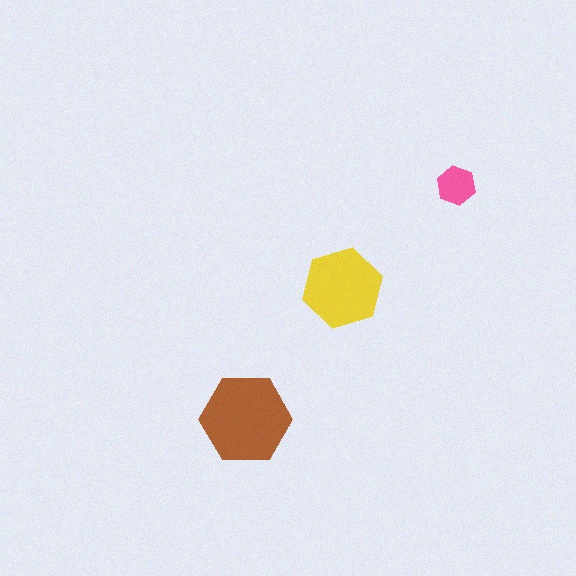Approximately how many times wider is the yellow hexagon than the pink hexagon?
About 2 times wider.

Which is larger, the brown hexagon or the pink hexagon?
The brown one.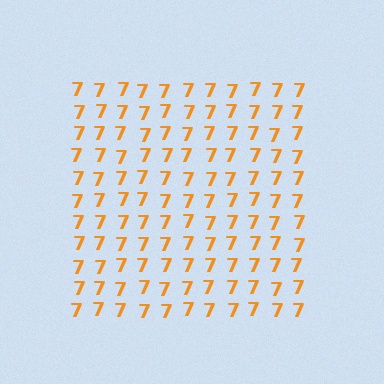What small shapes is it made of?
It is made of small digit 7's.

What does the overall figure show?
The overall figure shows a square.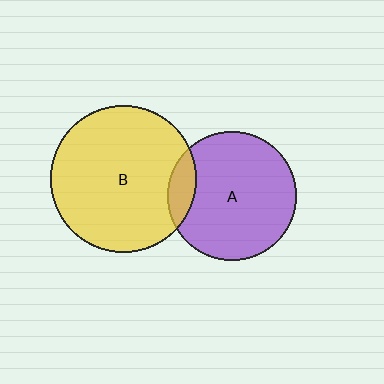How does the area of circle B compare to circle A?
Approximately 1.3 times.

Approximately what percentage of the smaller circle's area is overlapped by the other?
Approximately 10%.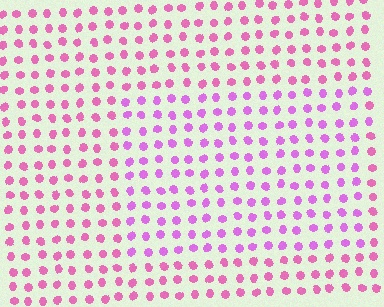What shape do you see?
I see a rectangle.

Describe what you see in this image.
The image is filled with small pink elements in a uniform arrangement. A rectangle-shaped region is visible where the elements are tinted to a slightly different hue, forming a subtle color boundary.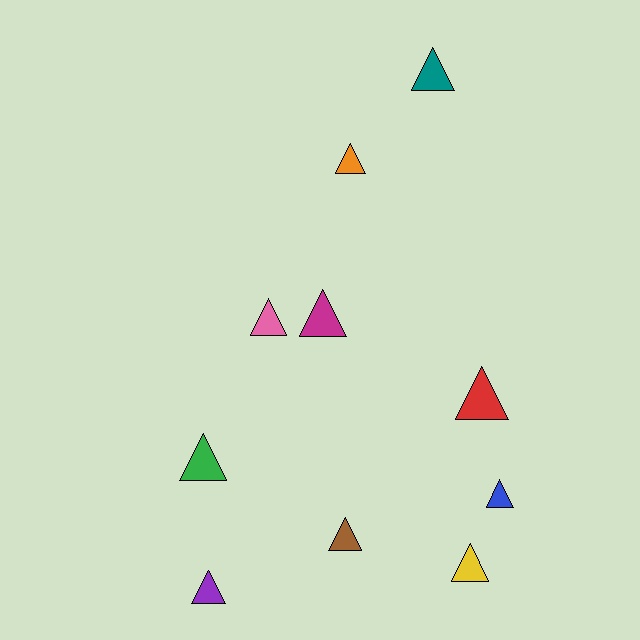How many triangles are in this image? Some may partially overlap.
There are 10 triangles.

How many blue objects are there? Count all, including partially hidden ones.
There is 1 blue object.